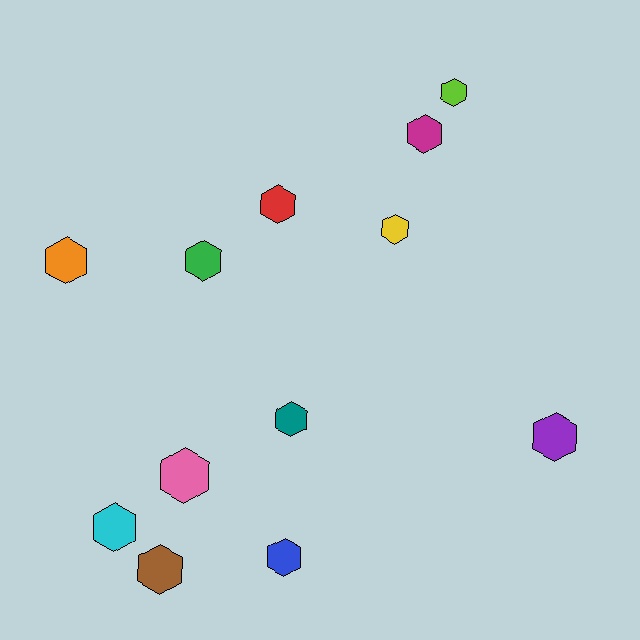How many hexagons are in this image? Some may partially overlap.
There are 12 hexagons.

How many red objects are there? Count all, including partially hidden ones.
There is 1 red object.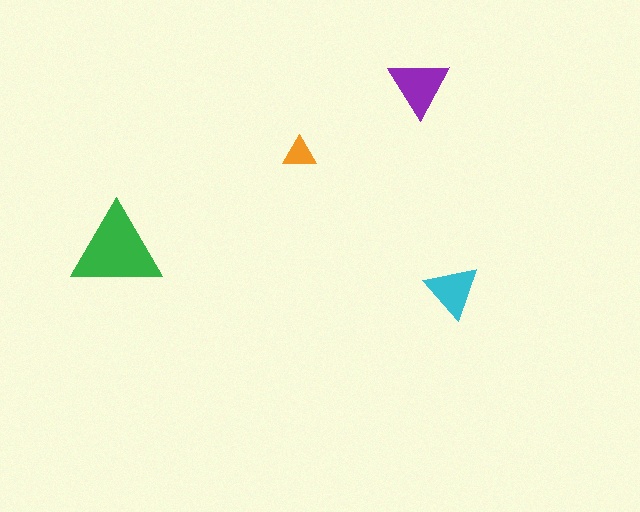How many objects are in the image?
There are 4 objects in the image.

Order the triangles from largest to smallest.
the green one, the purple one, the cyan one, the orange one.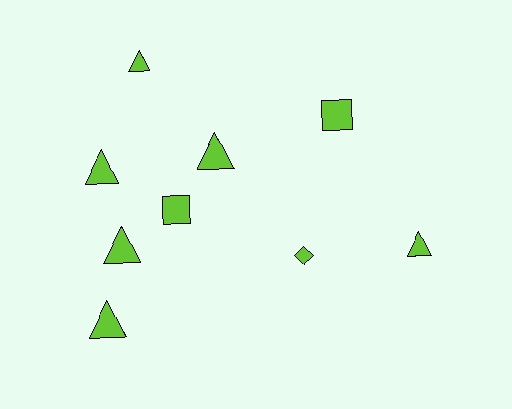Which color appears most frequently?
Lime, with 9 objects.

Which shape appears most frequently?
Triangle, with 6 objects.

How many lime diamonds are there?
There is 1 lime diamond.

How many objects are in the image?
There are 9 objects.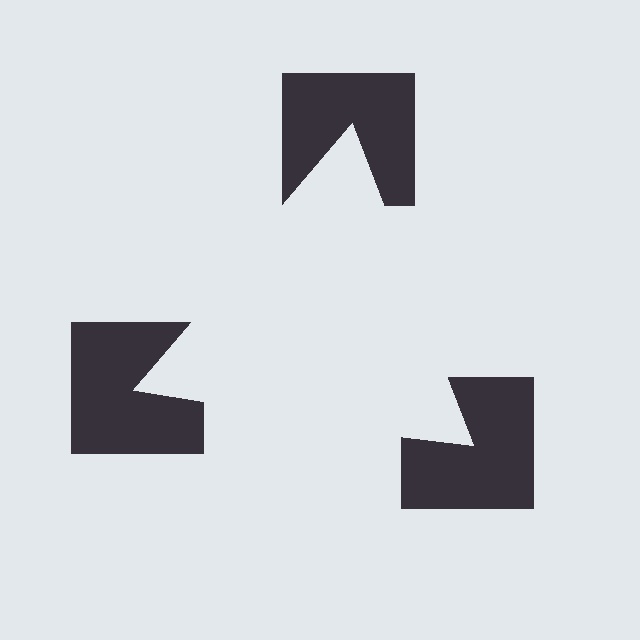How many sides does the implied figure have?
3 sides.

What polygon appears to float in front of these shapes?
An illusory triangle — its edges are inferred from the aligned wedge cuts in the notched squares, not physically drawn.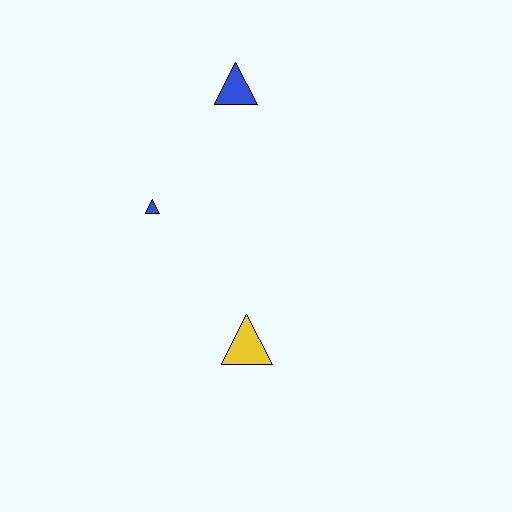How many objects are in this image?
There are 3 objects.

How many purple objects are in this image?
There are no purple objects.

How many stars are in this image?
There are no stars.